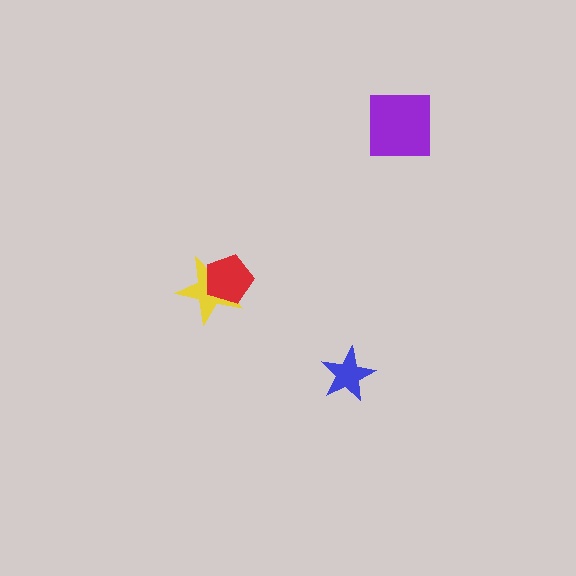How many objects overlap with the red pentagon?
1 object overlaps with the red pentagon.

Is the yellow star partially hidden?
Yes, it is partially covered by another shape.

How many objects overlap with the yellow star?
1 object overlaps with the yellow star.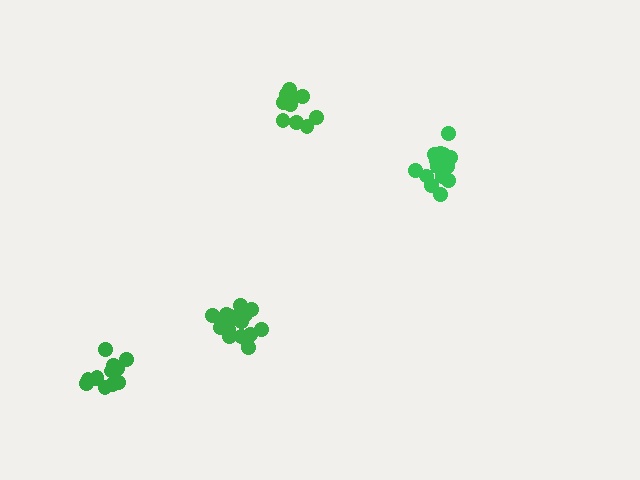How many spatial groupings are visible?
There are 4 spatial groupings.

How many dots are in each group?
Group 1: 17 dots, Group 2: 11 dots, Group 3: 17 dots, Group 4: 14 dots (59 total).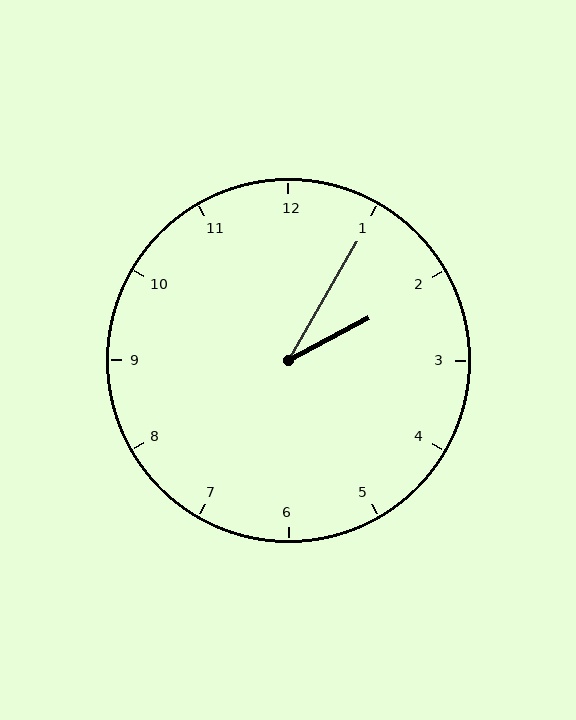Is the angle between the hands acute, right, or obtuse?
It is acute.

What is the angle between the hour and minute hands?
Approximately 32 degrees.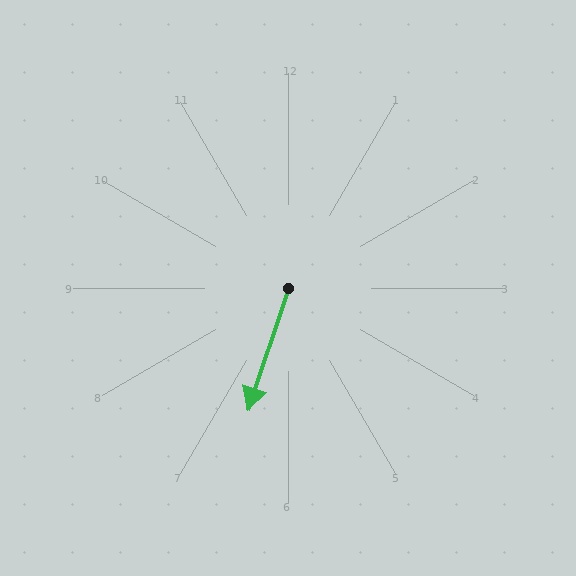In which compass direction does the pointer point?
South.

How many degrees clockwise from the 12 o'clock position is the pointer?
Approximately 198 degrees.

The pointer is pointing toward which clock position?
Roughly 7 o'clock.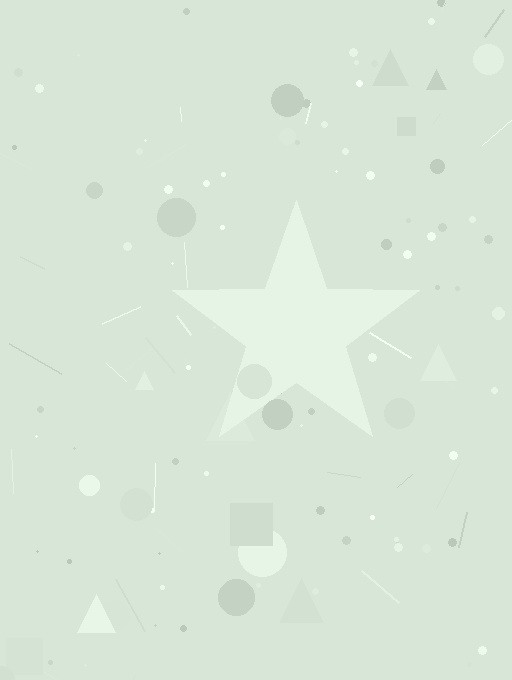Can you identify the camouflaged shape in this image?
The camouflaged shape is a star.